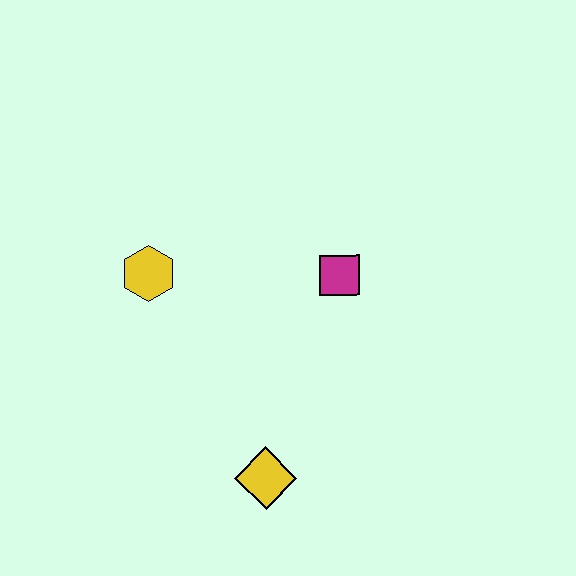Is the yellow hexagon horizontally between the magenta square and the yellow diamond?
No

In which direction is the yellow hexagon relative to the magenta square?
The yellow hexagon is to the left of the magenta square.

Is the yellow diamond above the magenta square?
No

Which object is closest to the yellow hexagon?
The magenta square is closest to the yellow hexagon.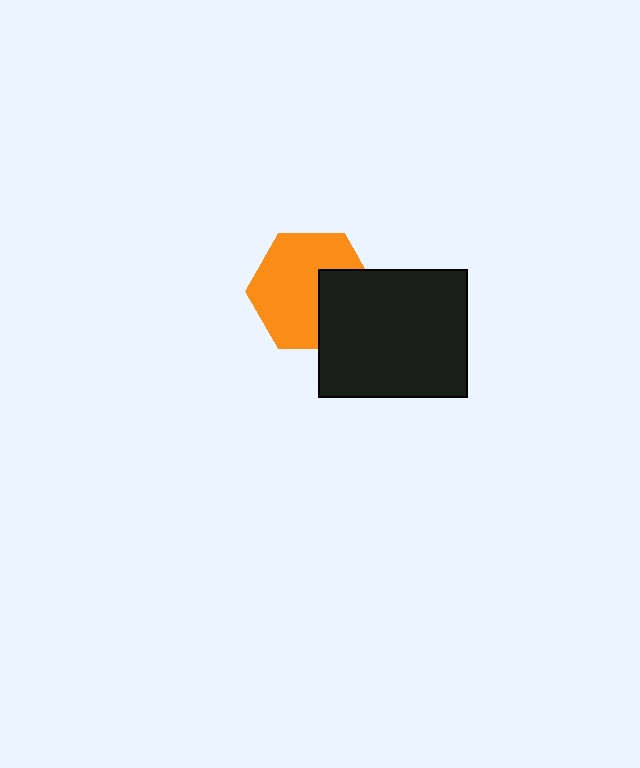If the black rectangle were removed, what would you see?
You would see the complete orange hexagon.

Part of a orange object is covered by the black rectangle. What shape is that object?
It is a hexagon.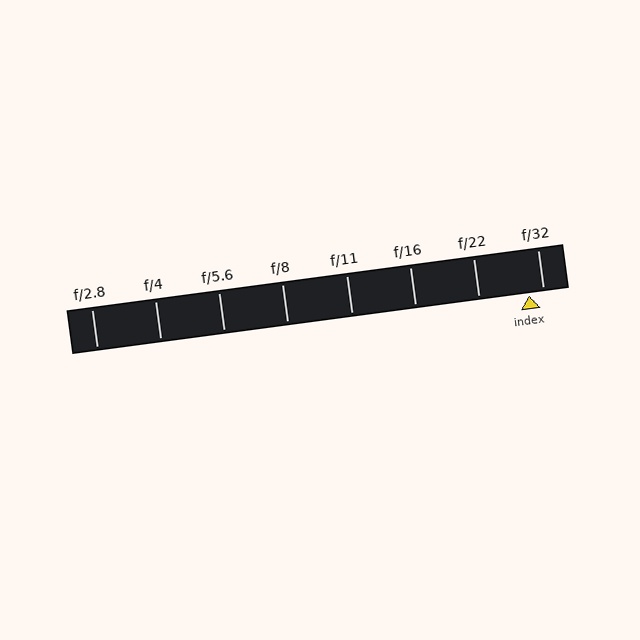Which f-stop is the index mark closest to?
The index mark is closest to f/32.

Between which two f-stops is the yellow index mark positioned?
The index mark is between f/22 and f/32.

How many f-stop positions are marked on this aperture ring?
There are 8 f-stop positions marked.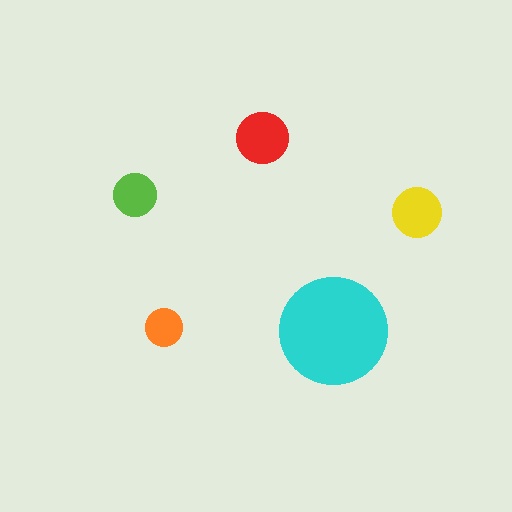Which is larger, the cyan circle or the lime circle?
The cyan one.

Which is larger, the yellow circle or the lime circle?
The yellow one.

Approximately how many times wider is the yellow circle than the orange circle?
About 1.5 times wider.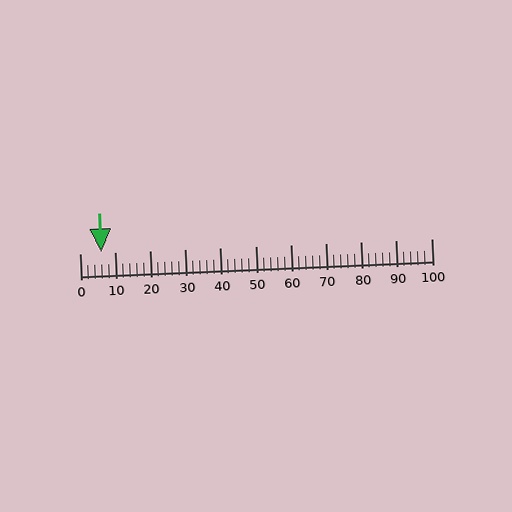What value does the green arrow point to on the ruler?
The green arrow points to approximately 6.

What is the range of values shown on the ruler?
The ruler shows values from 0 to 100.